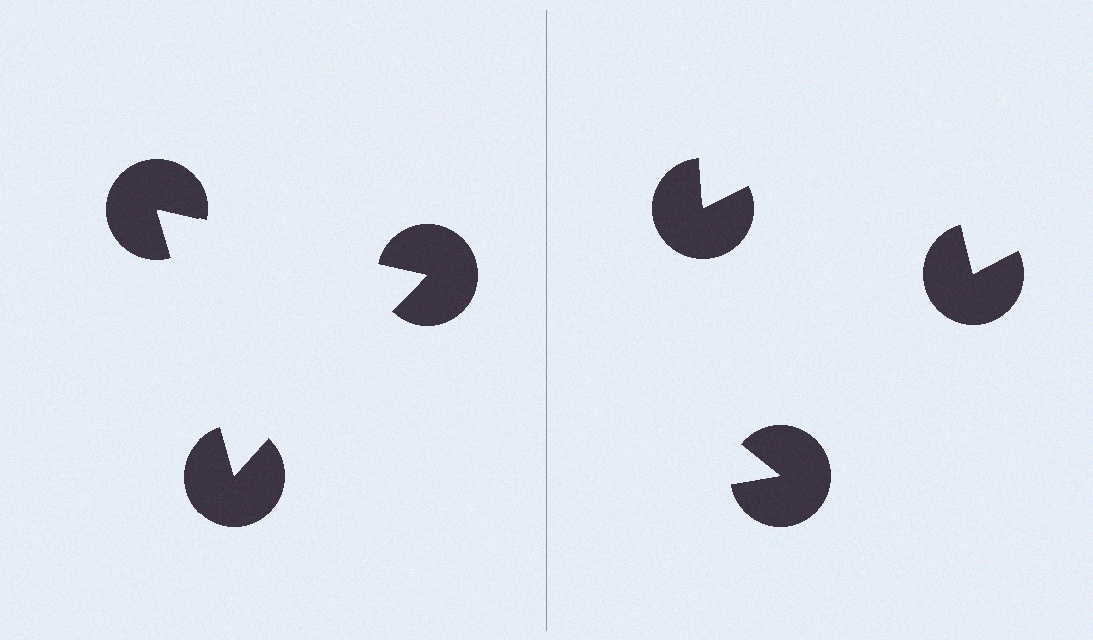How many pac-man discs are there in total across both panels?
6 — 3 on each side.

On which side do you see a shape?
An illusory triangle appears on the left side. On the right side the wedge cuts are rotated, so no coherent shape forms.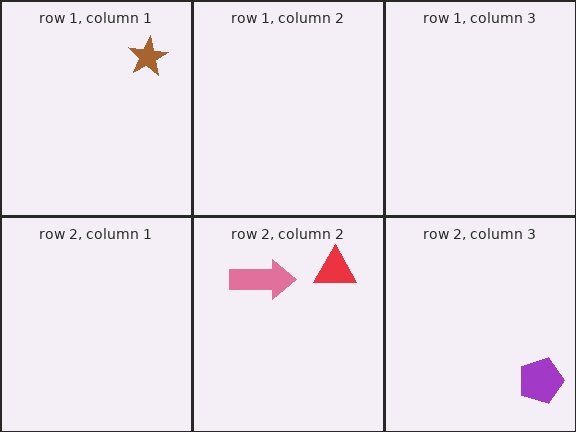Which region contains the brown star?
The row 1, column 1 region.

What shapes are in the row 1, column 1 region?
The brown star.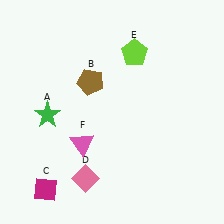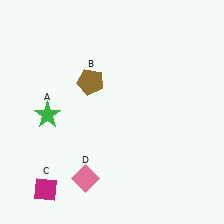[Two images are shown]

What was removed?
The lime pentagon (E), the pink triangle (F) were removed in Image 2.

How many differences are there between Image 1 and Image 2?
There are 2 differences between the two images.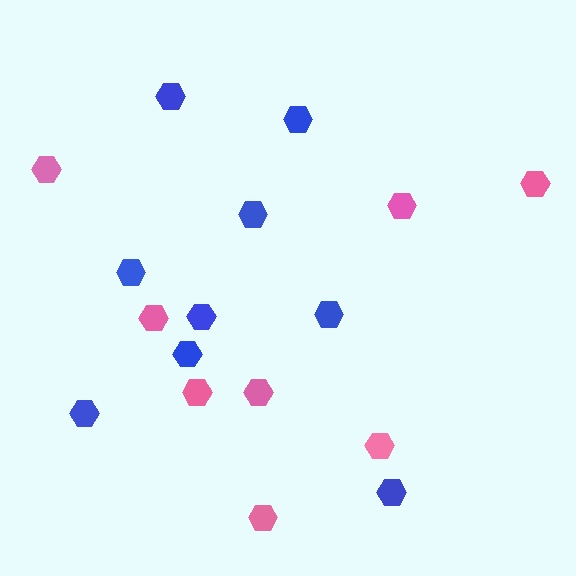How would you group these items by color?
There are 2 groups: one group of pink hexagons (8) and one group of blue hexagons (9).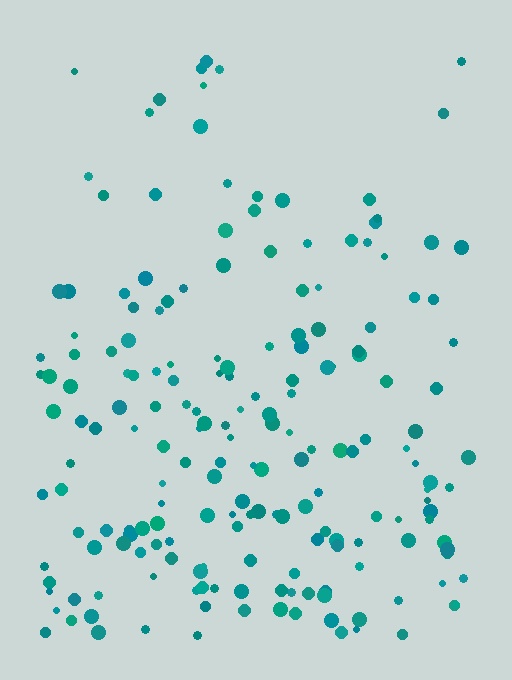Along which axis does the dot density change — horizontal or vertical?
Vertical.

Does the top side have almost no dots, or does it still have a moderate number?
Still a moderate number, just noticeably fewer than the bottom.